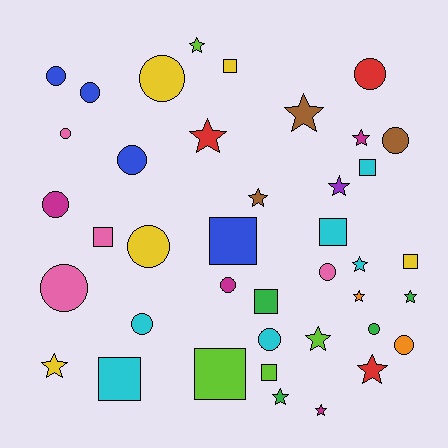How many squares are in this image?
There are 10 squares.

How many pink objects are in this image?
There are 4 pink objects.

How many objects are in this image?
There are 40 objects.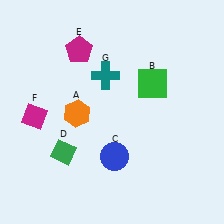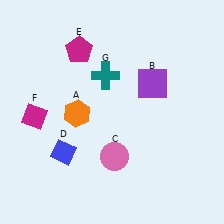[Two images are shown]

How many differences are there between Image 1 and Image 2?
There are 3 differences between the two images.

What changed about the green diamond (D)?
In Image 1, D is green. In Image 2, it changed to blue.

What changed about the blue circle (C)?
In Image 1, C is blue. In Image 2, it changed to pink.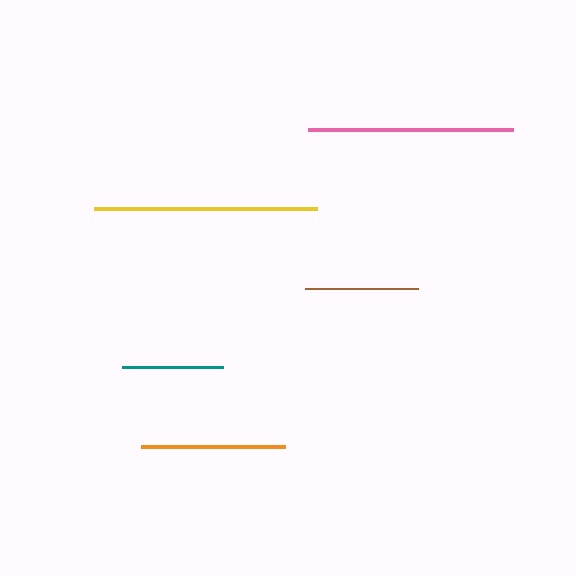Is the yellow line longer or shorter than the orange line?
The yellow line is longer than the orange line.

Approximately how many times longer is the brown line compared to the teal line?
The brown line is approximately 1.1 times the length of the teal line.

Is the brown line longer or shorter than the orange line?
The orange line is longer than the brown line.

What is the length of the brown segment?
The brown segment is approximately 113 pixels long.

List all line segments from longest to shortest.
From longest to shortest: yellow, pink, orange, brown, teal.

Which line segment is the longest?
The yellow line is the longest at approximately 224 pixels.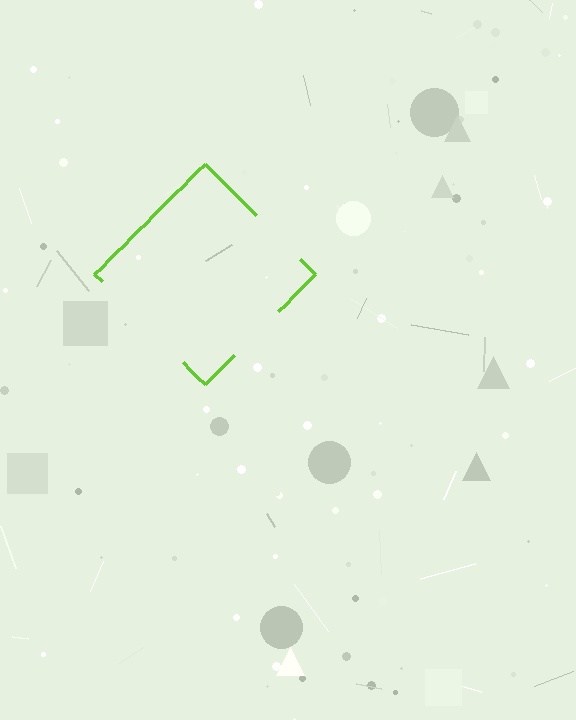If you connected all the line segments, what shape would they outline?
They would outline a diamond.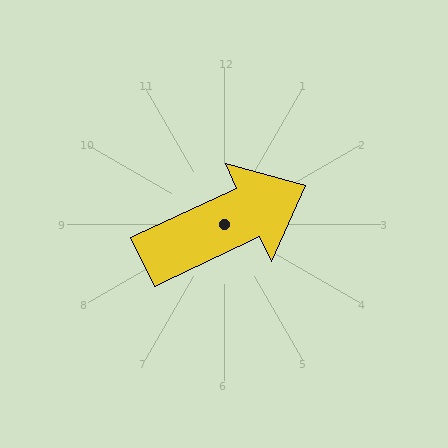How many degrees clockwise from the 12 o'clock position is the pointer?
Approximately 65 degrees.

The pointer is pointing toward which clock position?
Roughly 2 o'clock.